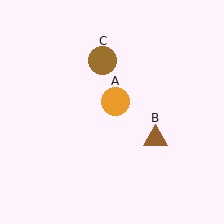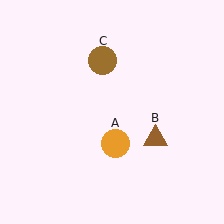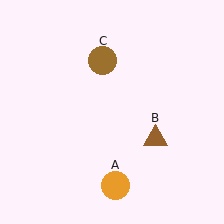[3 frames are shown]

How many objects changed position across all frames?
1 object changed position: orange circle (object A).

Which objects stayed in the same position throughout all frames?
Brown triangle (object B) and brown circle (object C) remained stationary.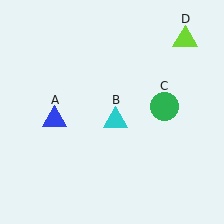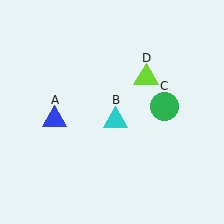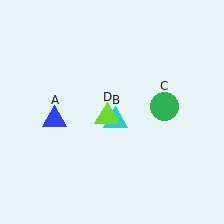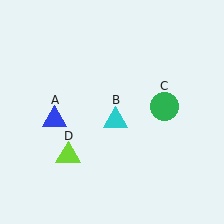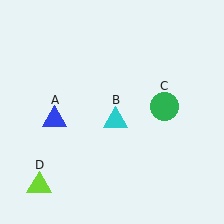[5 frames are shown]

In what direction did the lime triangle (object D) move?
The lime triangle (object D) moved down and to the left.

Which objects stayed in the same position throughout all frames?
Blue triangle (object A) and cyan triangle (object B) and green circle (object C) remained stationary.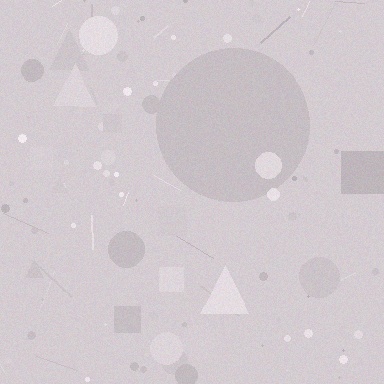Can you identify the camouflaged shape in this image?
The camouflaged shape is a circle.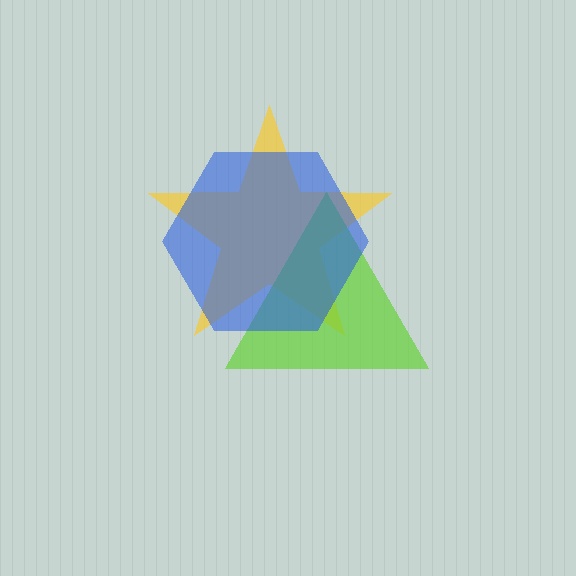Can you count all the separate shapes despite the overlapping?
Yes, there are 3 separate shapes.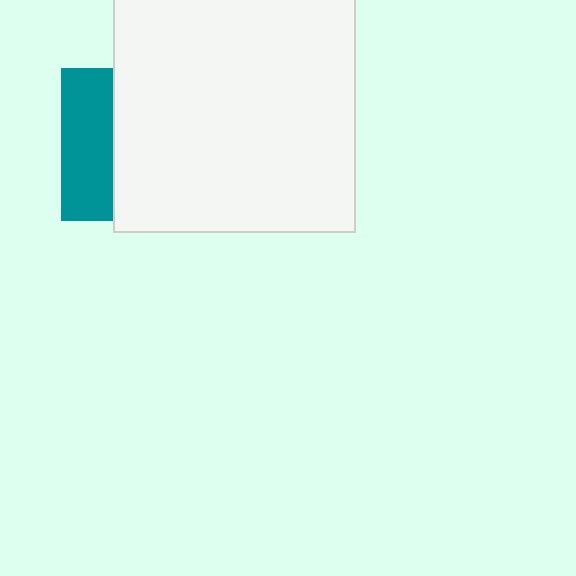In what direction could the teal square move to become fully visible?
The teal square could move left. That would shift it out from behind the white square entirely.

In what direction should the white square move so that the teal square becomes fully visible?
The white square should move right. That is the shortest direction to clear the overlap and leave the teal square fully visible.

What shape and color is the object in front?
The object in front is a white square.